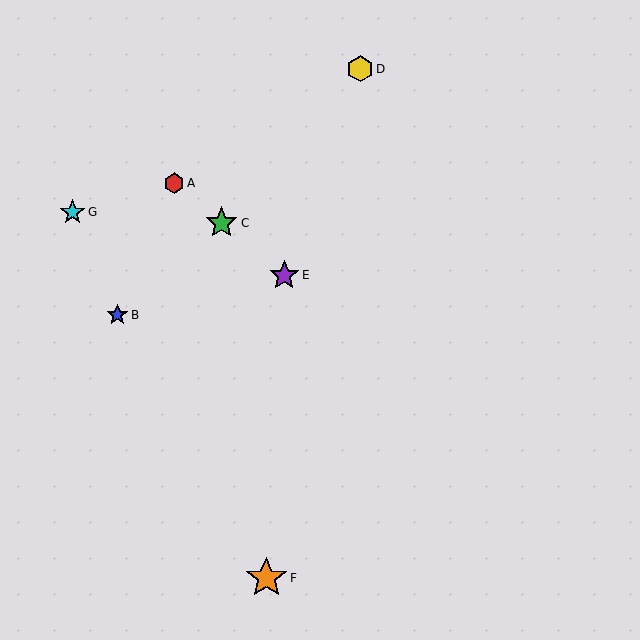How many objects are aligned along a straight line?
3 objects (A, C, E) are aligned along a straight line.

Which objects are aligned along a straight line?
Objects A, C, E are aligned along a straight line.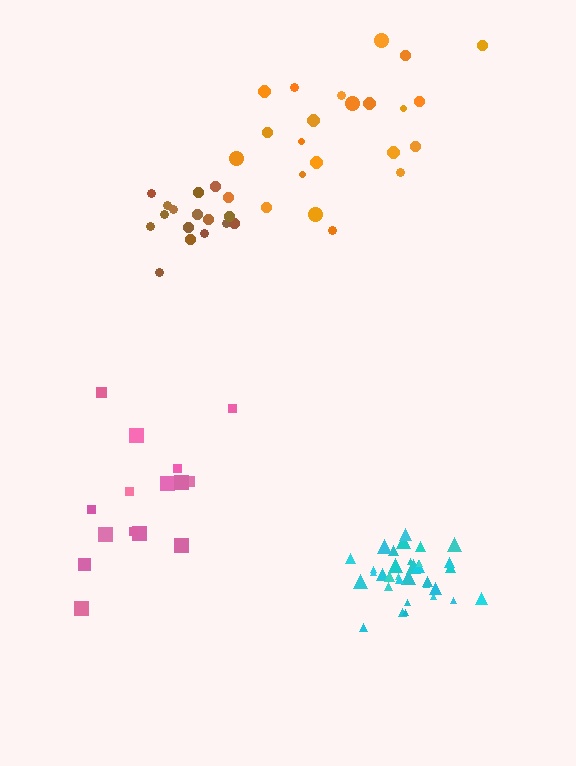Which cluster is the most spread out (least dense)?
Pink.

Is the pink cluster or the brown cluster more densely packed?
Brown.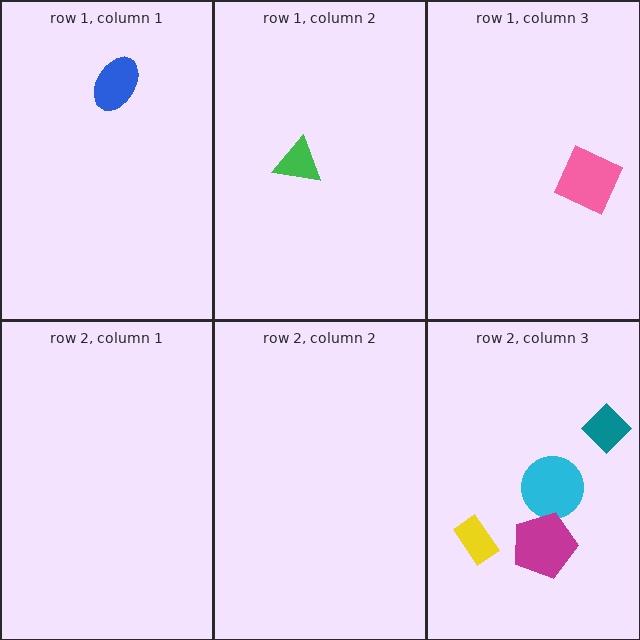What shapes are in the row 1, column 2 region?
The green triangle.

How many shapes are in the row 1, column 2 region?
1.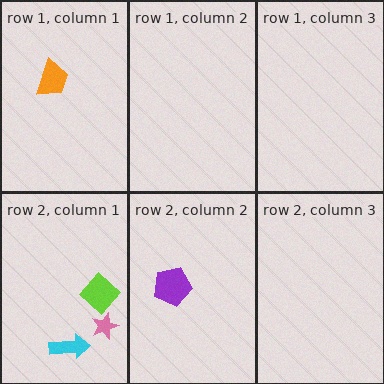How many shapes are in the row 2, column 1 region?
3.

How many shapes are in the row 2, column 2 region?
1.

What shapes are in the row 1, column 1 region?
The orange trapezoid.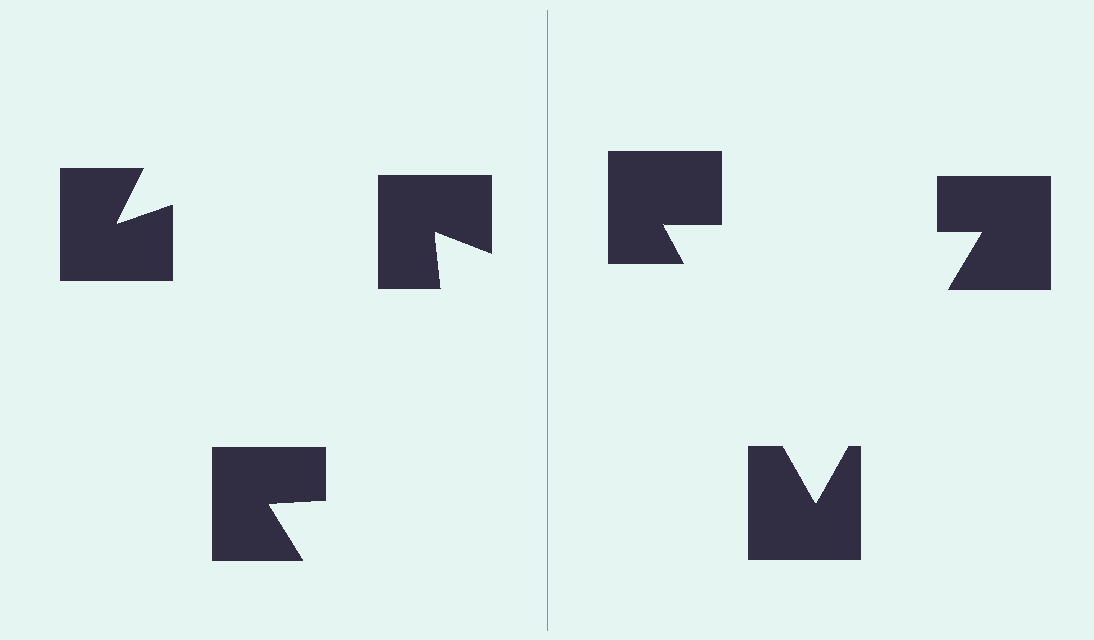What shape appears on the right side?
An illusory triangle.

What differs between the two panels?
The notched squares are positioned identically on both sides; only the wedge orientations differ. On the right they align to a triangle; on the left they are misaligned.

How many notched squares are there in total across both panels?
6 — 3 on each side.